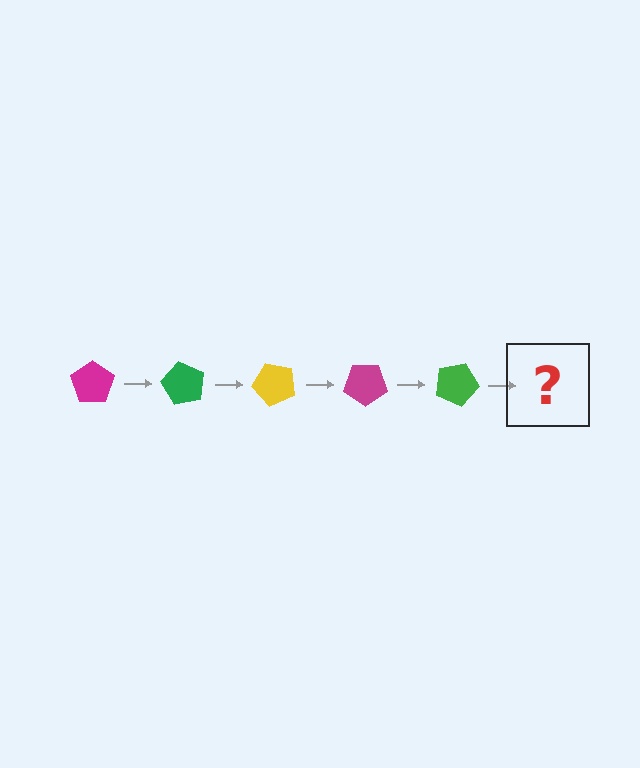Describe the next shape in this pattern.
It should be a yellow pentagon, rotated 300 degrees from the start.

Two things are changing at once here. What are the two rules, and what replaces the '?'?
The two rules are that it rotates 60 degrees each step and the color cycles through magenta, green, and yellow. The '?' should be a yellow pentagon, rotated 300 degrees from the start.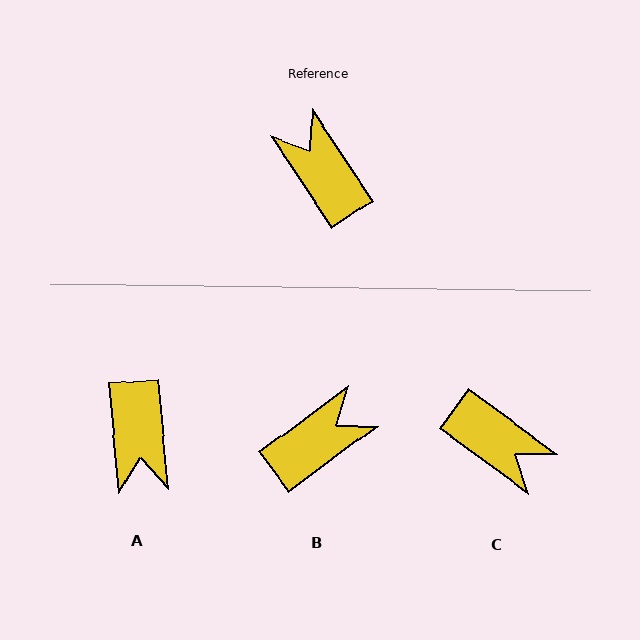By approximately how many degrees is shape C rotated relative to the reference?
Approximately 160 degrees clockwise.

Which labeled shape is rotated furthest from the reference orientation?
C, about 160 degrees away.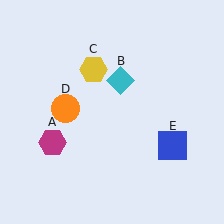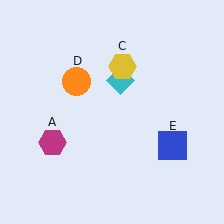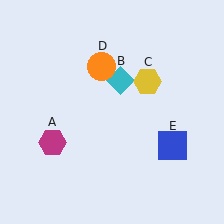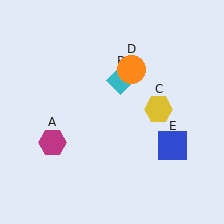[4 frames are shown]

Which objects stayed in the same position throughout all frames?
Magenta hexagon (object A) and cyan diamond (object B) and blue square (object E) remained stationary.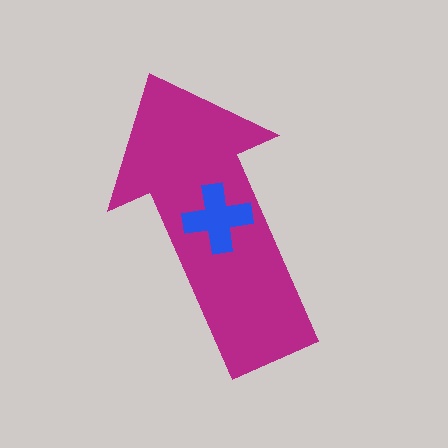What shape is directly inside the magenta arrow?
The blue cross.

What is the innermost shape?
The blue cross.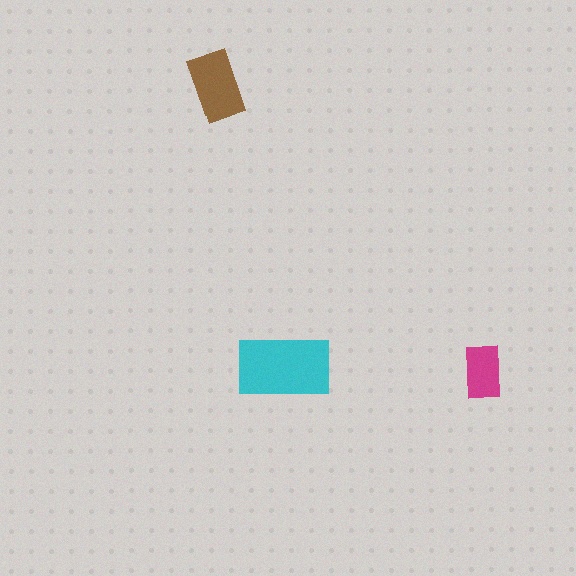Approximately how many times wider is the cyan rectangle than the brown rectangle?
About 1.5 times wider.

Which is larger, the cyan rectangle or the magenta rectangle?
The cyan one.